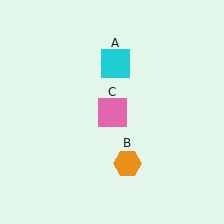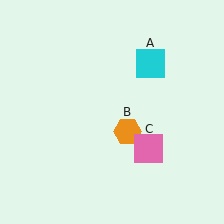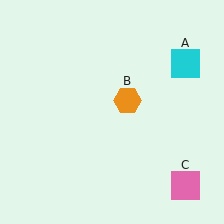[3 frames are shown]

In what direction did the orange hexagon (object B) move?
The orange hexagon (object B) moved up.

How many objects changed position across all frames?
3 objects changed position: cyan square (object A), orange hexagon (object B), pink square (object C).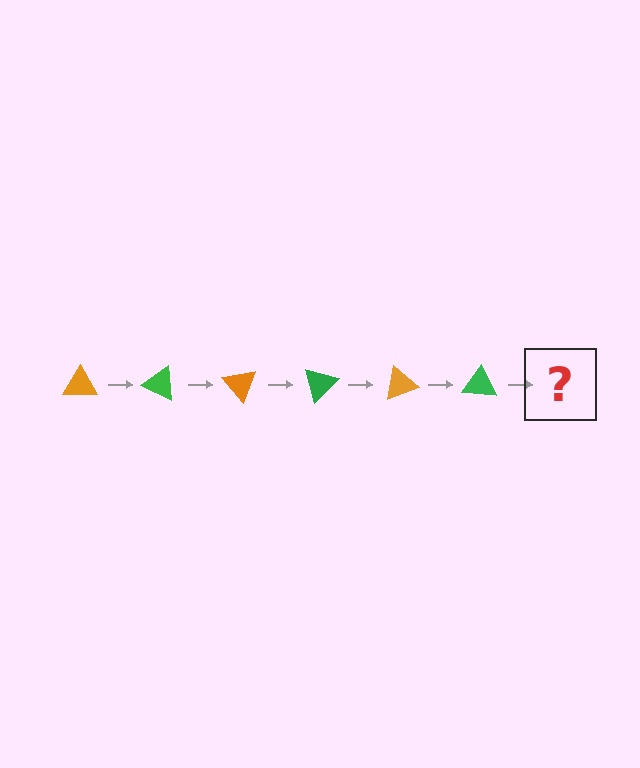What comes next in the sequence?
The next element should be an orange triangle, rotated 150 degrees from the start.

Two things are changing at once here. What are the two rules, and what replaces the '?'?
The two rules are that it rotates 25 degrees each step and the color cycles through orange and green. The '?' should be an orange triangle, rotated 150 degrees from the start.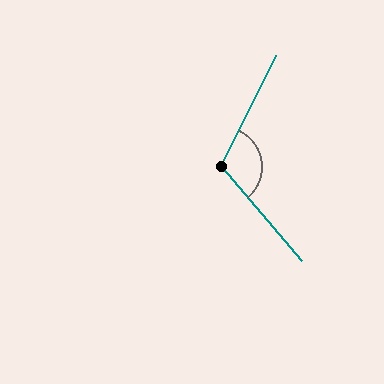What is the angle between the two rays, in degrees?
Approximately 114 degrees.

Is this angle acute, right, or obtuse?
It is obtuse.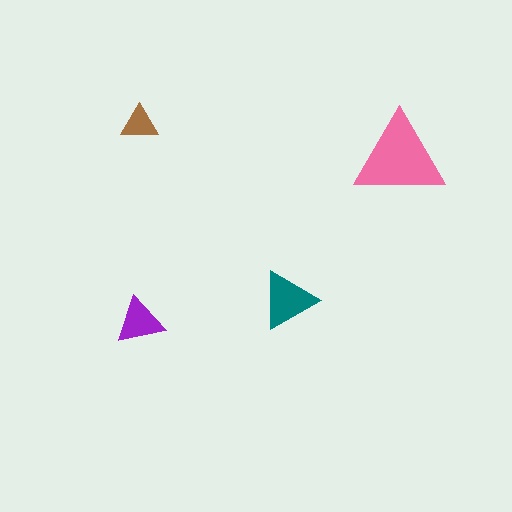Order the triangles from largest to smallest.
the pink one, the teal one, the purple one, the brown one.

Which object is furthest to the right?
The pink triangle is rightmost.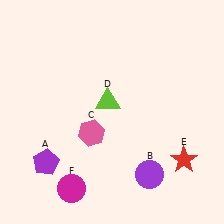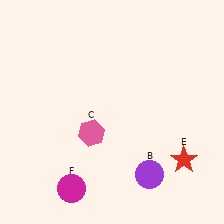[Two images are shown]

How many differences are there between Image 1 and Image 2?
There are 2 differences between the two images.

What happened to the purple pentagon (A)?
The purple pentagon (A) was removed in Image 2. It was in the bottom-left area of Image 1.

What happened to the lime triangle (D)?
The lime triangle (D) was removed in Image 2. It was in the top-left area of Image 1.